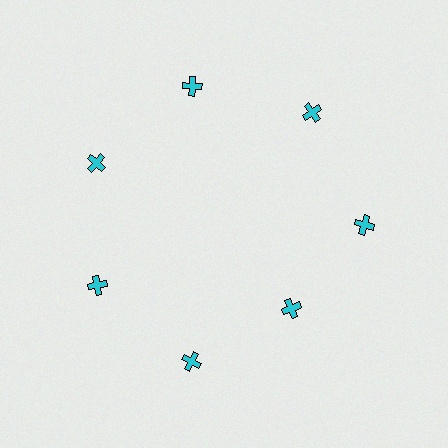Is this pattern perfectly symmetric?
No. The 7 cyan crosses are arranged in a ring, but one element near the 5 o'clock position is pulled inward toward the center, breaking the 7-fold rotational symmetry.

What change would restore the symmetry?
The symmetry would be restored by moving it outward, back onto the ring so that all 7 crosses sit at equal angles and equal distance from the center.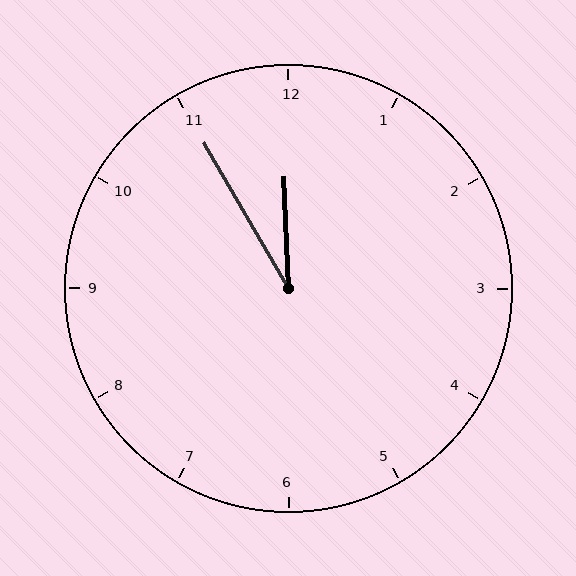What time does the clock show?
11:55.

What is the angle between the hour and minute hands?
Approximately 28 degrees.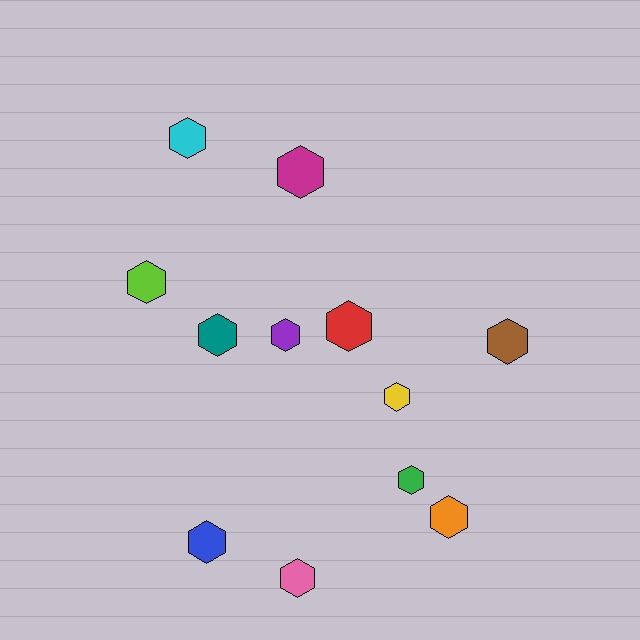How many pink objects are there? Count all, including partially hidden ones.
There is 1 pink object.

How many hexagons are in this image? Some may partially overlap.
There are 12 hexagons.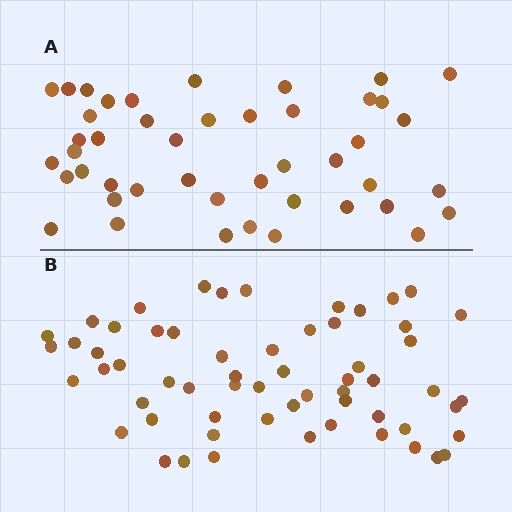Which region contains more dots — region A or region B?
Region B (the bottom region) has more dots.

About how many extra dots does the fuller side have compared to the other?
Region B has approximately 15 more dots than region A.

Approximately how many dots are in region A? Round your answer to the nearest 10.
About 40 dots. (The exact count is 45, which rounds to 40.)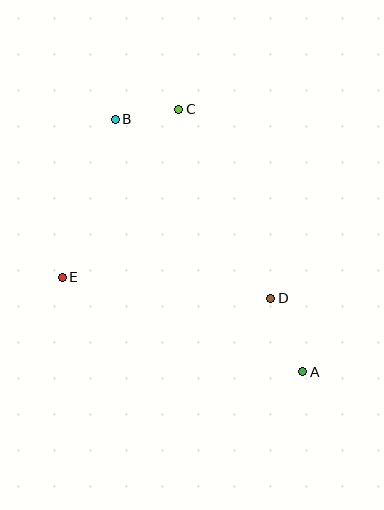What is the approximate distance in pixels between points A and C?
The distance between A and C is approximately 290 pixels.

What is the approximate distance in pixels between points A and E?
The distance between A and E is approximately 258 pixels.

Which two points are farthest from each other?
Points A and B are farthest from each other.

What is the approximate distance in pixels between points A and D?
The distance between A and D is approximately 80 pixels.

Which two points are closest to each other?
Points B and C are closest to each other.